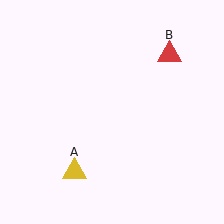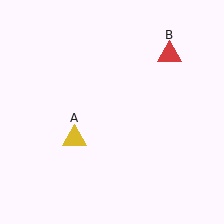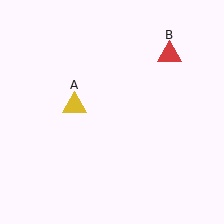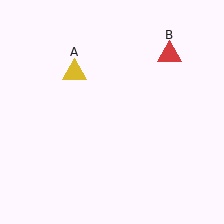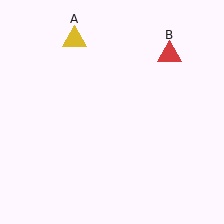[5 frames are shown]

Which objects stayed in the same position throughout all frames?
Red triangle (object B) remained stationary.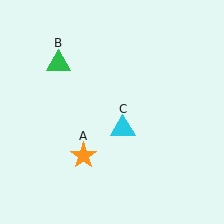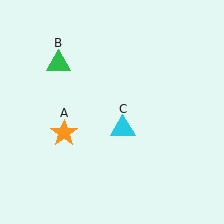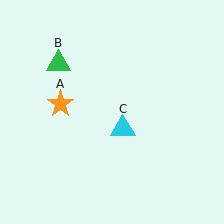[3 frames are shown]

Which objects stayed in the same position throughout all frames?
Green triangle (object B) and cyan triangle (object C) remained stationary.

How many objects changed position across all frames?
1 object changed position: orange star (object A).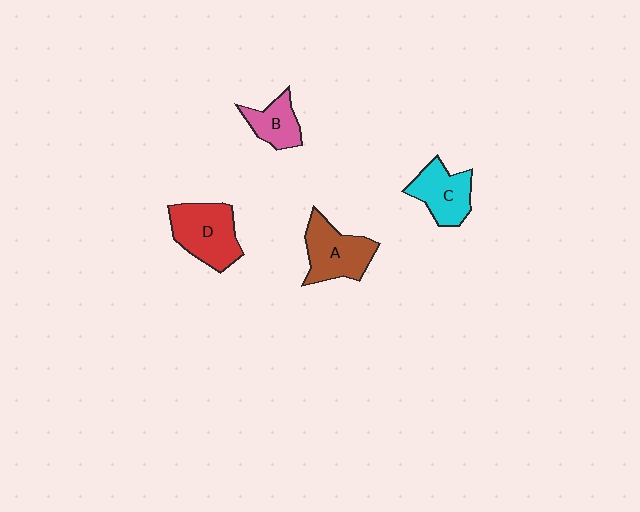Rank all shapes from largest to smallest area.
From largest to smallest: D (red), A (brown), C (cyan), B (pink).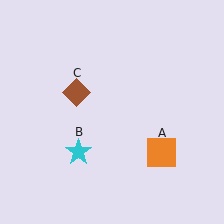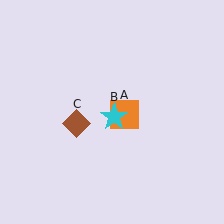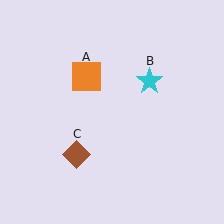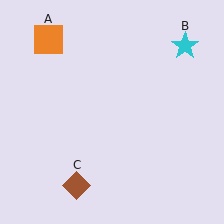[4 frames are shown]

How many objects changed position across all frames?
3 objects changed position: orange square (object A), cyan star (object B), brown diamond (object C).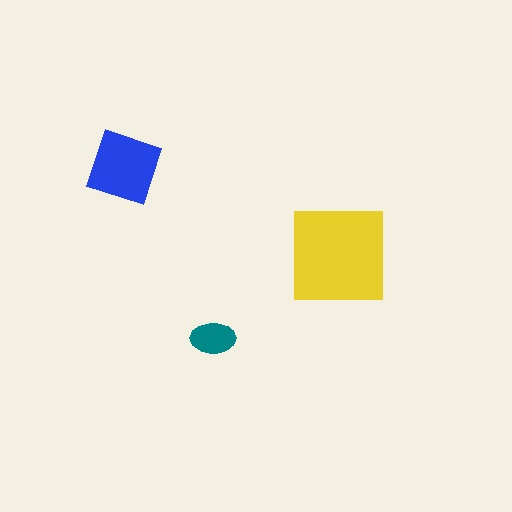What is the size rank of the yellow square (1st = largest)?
1st.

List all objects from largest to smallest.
The yellow square, the blue diamond, the teal ellipse.